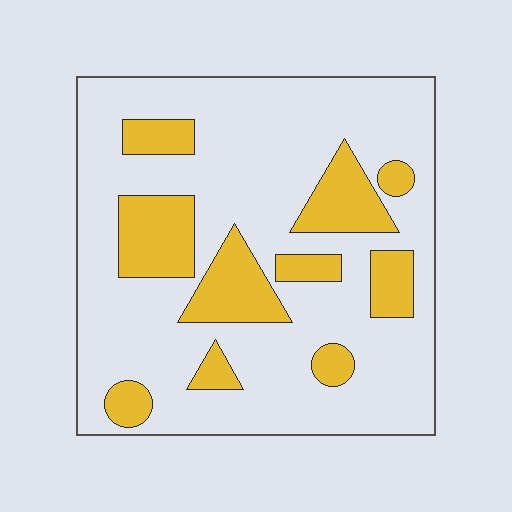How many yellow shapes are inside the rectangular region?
10.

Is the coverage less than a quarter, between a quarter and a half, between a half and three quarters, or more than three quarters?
Less than a quarter.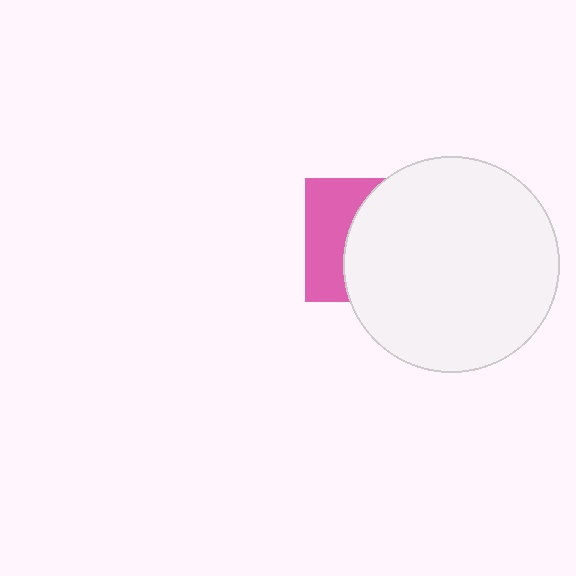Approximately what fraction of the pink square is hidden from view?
Roughly 62% of the pink square is hidden behind the white circle.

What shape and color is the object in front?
The object in front is a white circle.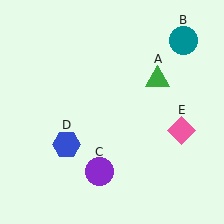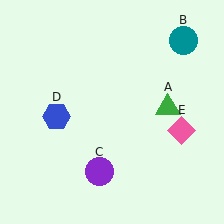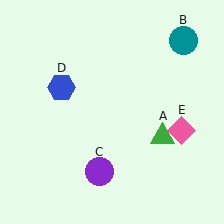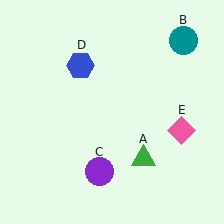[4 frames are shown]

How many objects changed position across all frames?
2 objects changed position: green triangle (object A), blue hexagon (object D).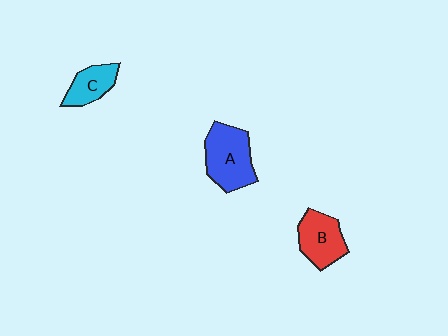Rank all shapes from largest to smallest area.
From largest to smallest: A (blue), B (red), C (cyan).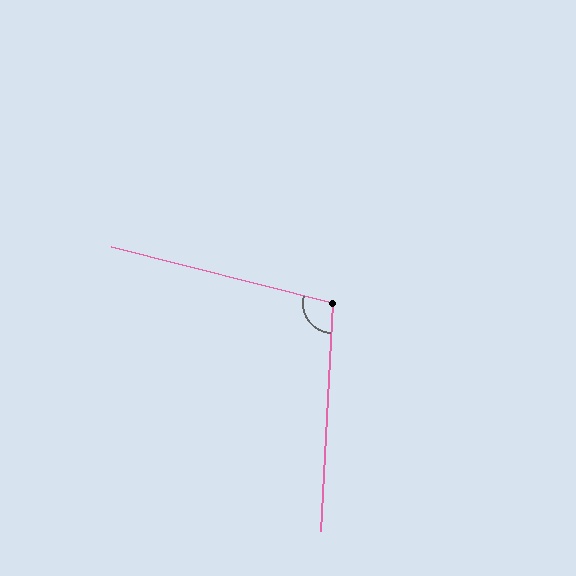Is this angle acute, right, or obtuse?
It is obtuse.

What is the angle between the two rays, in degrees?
Approximately 101 degrees.